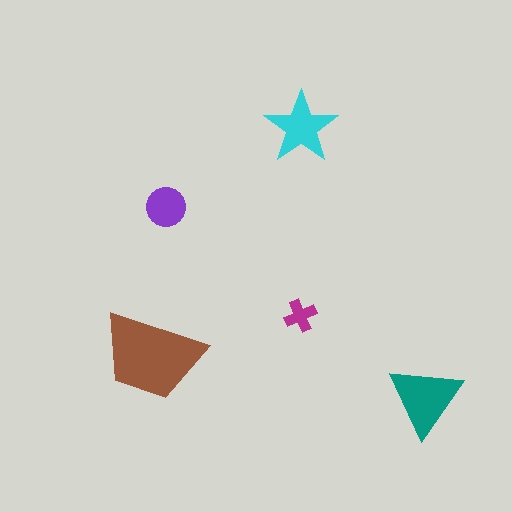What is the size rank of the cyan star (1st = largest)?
3rd.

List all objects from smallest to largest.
The magenta cross, the purple circle, the cyan star, the teal triangle, the brown trapezoid.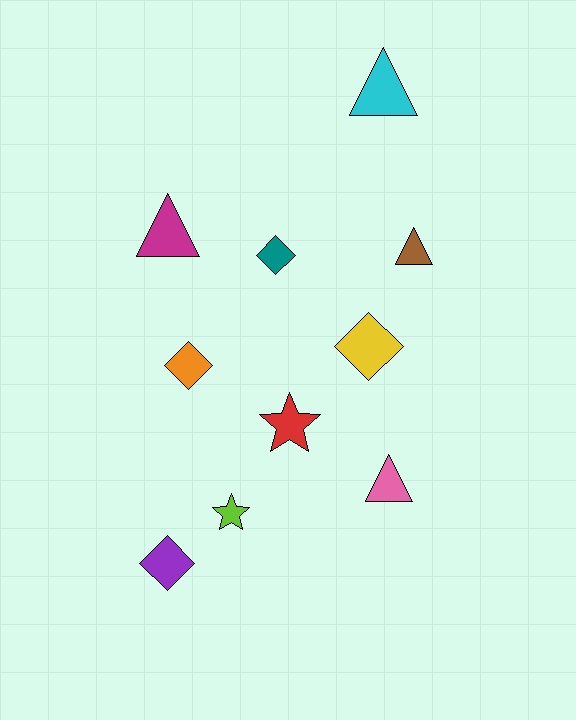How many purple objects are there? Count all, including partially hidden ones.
There is 1 purple object.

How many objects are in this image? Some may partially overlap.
There are 10 objects.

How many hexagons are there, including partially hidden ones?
There are no hexagons.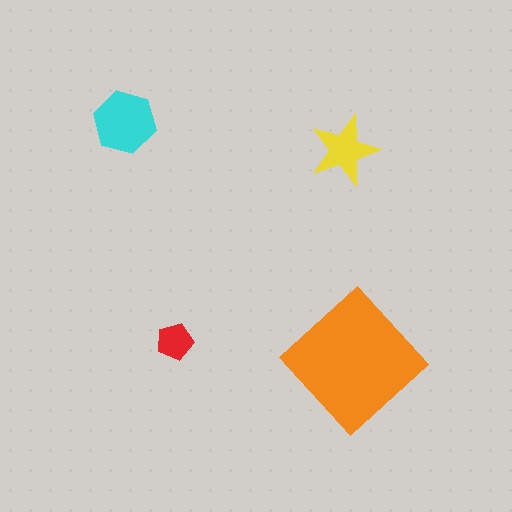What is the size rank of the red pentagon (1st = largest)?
4th.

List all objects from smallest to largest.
The red pentagon, the yellow star, the cyan hexagon, the orange diamond.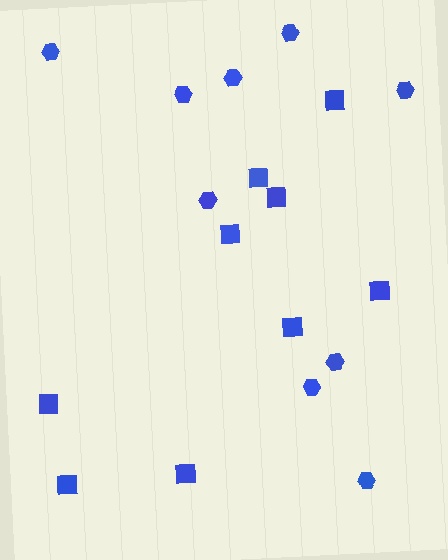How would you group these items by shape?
There are 2 groups: one group of hexagons (9) and one group of squares (9).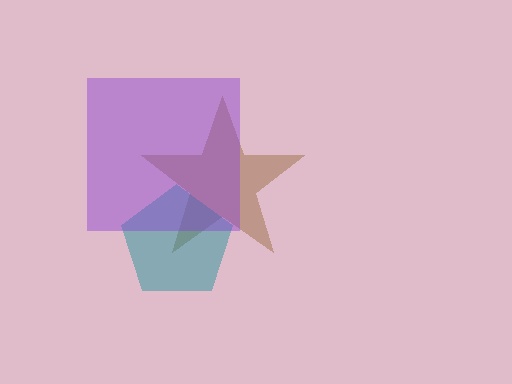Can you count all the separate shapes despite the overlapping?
Yes, there are 3 separate shapes.